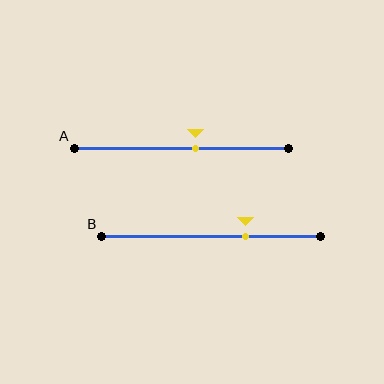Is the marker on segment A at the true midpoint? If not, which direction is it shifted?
No, the marker on segment A is shifted to the right by about 7% of the segment length.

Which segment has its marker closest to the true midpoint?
Segment A has its marker closest to the true midpoint.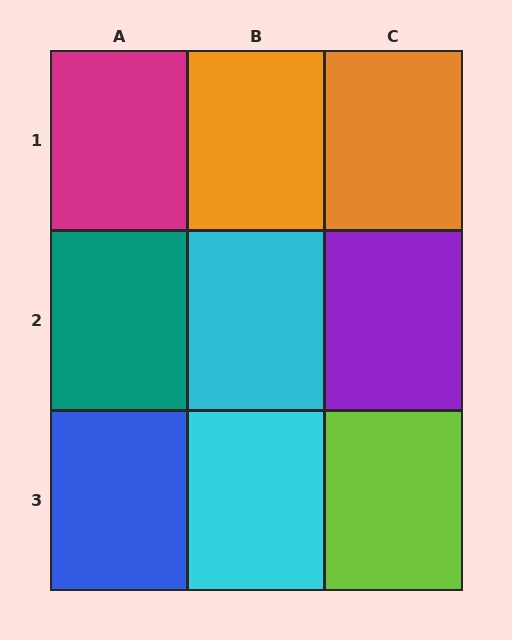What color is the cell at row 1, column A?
Magenta.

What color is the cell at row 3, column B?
Cyan.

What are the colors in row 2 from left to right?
Teal, cyan, purple.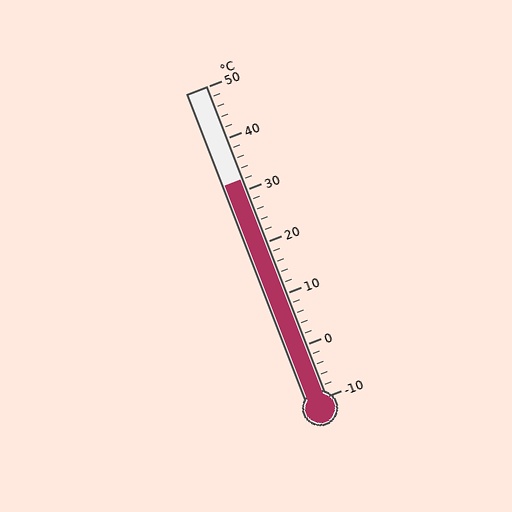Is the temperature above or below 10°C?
The temperature is above 10°C.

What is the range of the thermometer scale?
The thermometer scale ranges from -10°C to 50°C.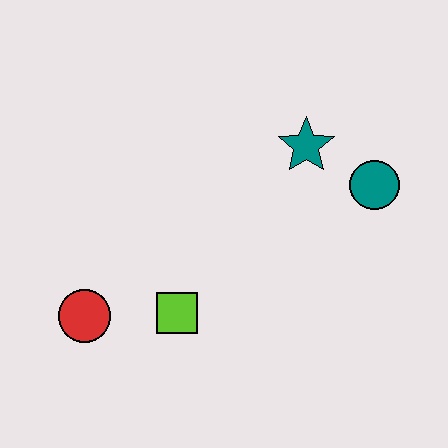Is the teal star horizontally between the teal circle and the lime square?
Yes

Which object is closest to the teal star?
The teal circle is closest to the teal star.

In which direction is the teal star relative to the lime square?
The teal star is above the lime square.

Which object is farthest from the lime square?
The teal circle is farthest from the lime square.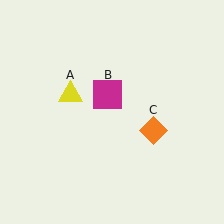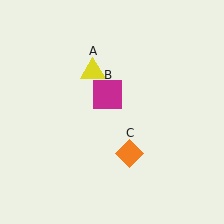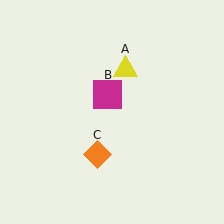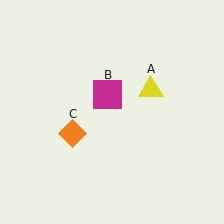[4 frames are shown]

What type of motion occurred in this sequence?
The yellow triangle (object A), orange diamond (object C) rotated clockwise around the center of the scene.